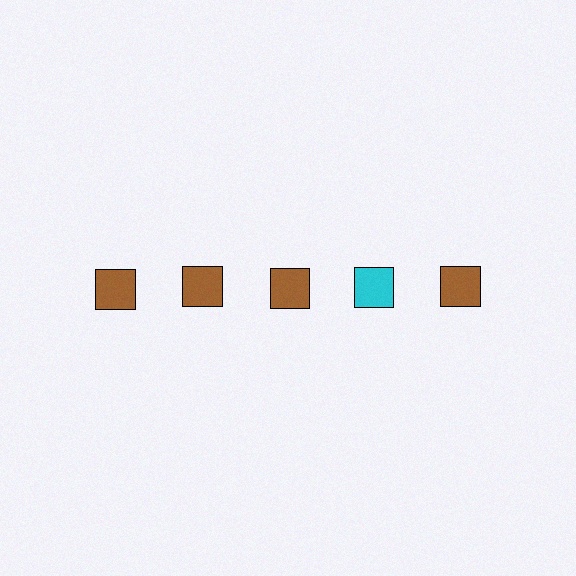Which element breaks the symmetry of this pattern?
The cyan square in the top row, second from right column breaks the symmetry. All other shapes are brown squares.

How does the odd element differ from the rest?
It has a different color: cyan instead of brown.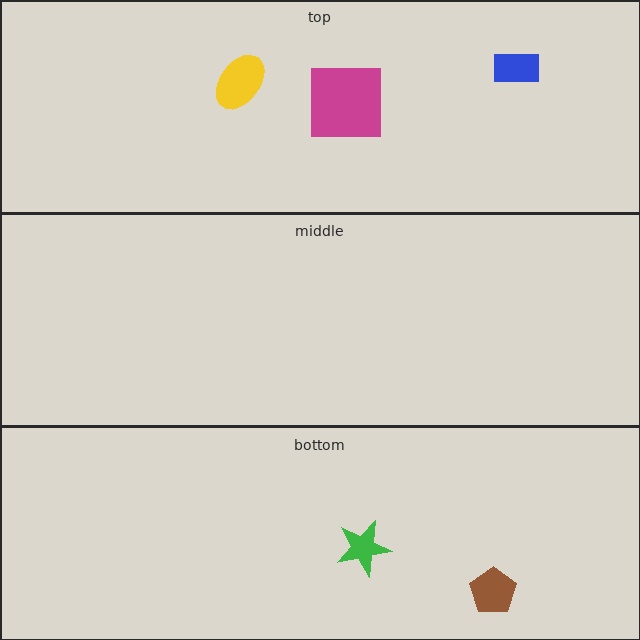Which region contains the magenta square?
The top region.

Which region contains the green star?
The bottom region.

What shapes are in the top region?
The blue rectangle, the yellow ellipse, the magenta square.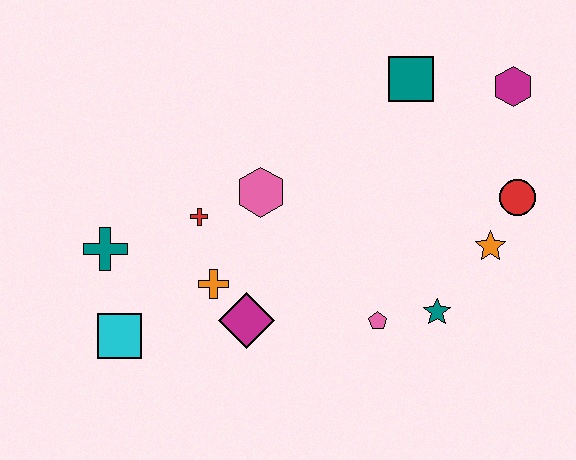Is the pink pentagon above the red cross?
No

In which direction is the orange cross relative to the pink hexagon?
The orange cross is below the pink hexagon.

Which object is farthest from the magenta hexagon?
The cyan square is farthest from the magenta hexagon.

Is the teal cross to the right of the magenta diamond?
No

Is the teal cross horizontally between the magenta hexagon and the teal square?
No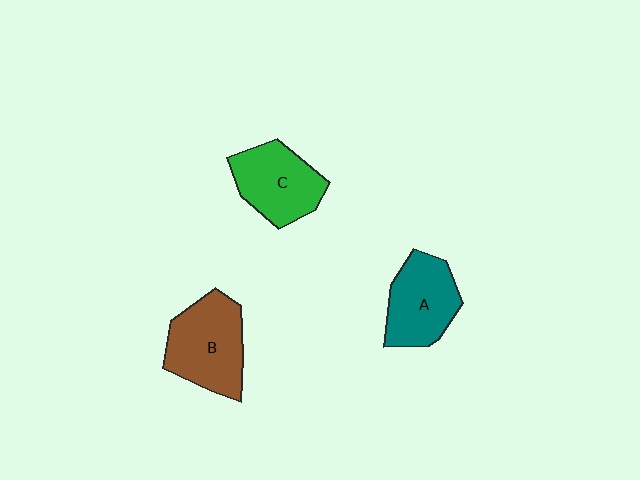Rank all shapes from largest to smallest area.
From largest to smallest: B (brown), A (teal), C (green).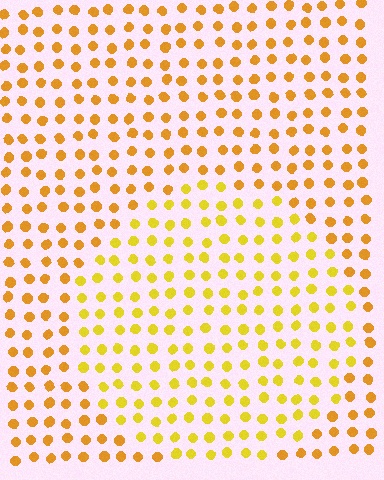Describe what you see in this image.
The image is filled with small orange elements in a uniform arrangement. A circle-shaped region is visible where the elements are tinted to a slightly different hue, forming a subtle color boundary.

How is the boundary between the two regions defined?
The boundary is defined purely by a slight shift in hue (about 21 degrees). Spacing, size, and orientation are identical on both sides.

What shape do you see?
I see a circle.